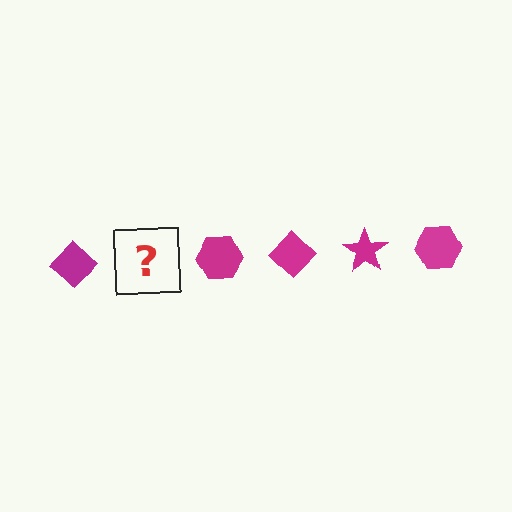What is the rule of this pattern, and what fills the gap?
The rule is that the pattern cycles through diamond, star, hexagon shapes in magenta. The gap should be filled with a magenta star.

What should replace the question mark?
The question mark should be replaced with a magenta star.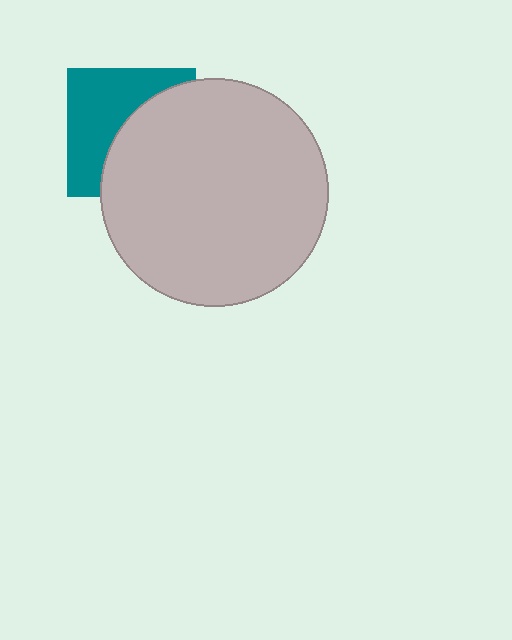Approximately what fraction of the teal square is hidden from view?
Roughly 52% of the teal square is hidden behind the light gray circle.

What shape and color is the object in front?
The object in front is a light gray circle.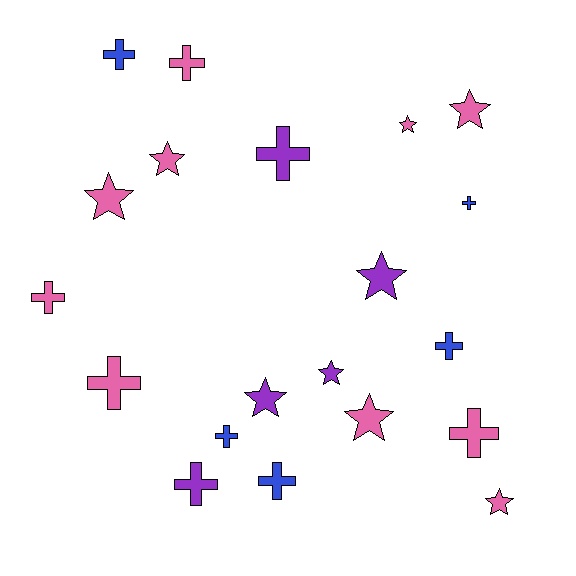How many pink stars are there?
There are 6 pink stars.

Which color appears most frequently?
Pink, with 10 objects.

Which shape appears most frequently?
Cross, with 11 objects.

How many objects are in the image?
There are 20 objects.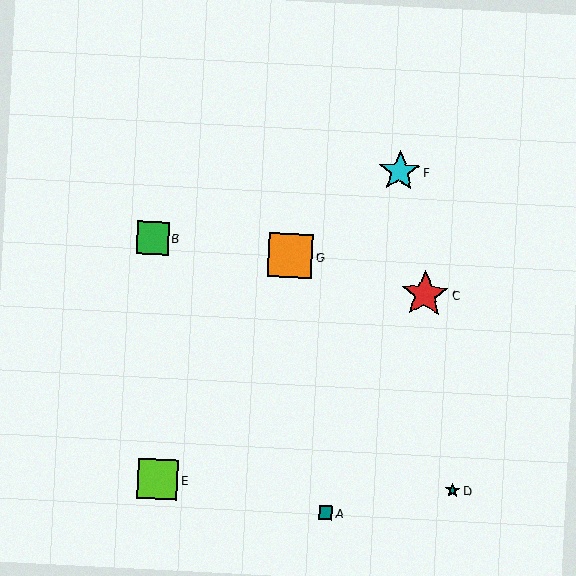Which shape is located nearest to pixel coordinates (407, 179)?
The cyan star (labeled F) at (400, 171) is nearest to that location.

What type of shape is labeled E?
Shape E is a lime square.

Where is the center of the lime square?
The center of the lime square is at (158, 479).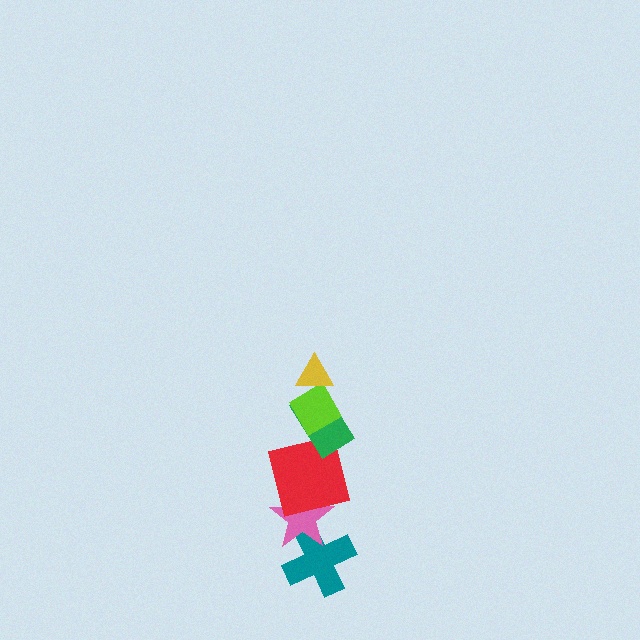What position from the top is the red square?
The red square is 4th from the top.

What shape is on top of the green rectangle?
The lime diamond is on top of the green rectangle.